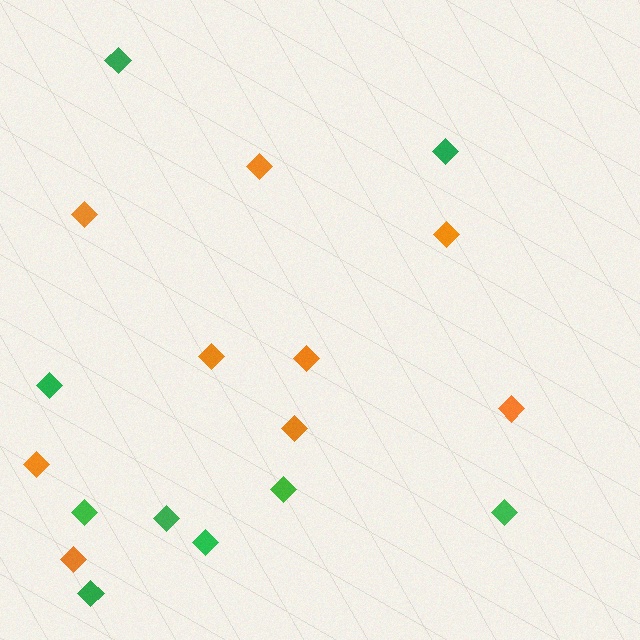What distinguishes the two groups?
There are 2 groups: one group of green diamonds (9) and one group of orange diamonds (9).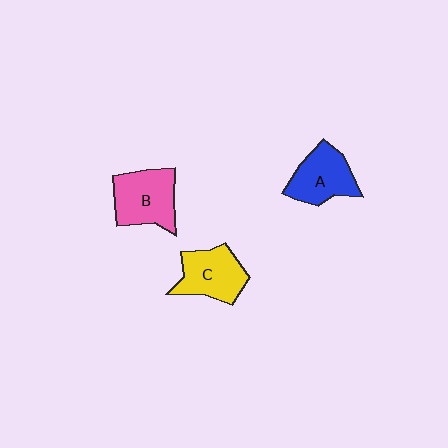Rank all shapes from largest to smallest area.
From largest to smallest: B (pink), C (yellow), A (blue).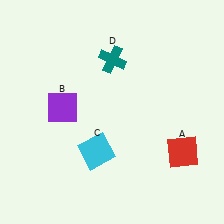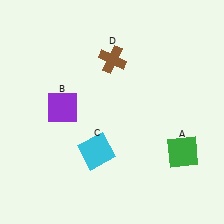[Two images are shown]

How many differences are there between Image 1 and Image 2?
There are 2 differences between the two images.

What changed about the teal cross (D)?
In Image 1, D is teal. In Image 2, it changed to brown.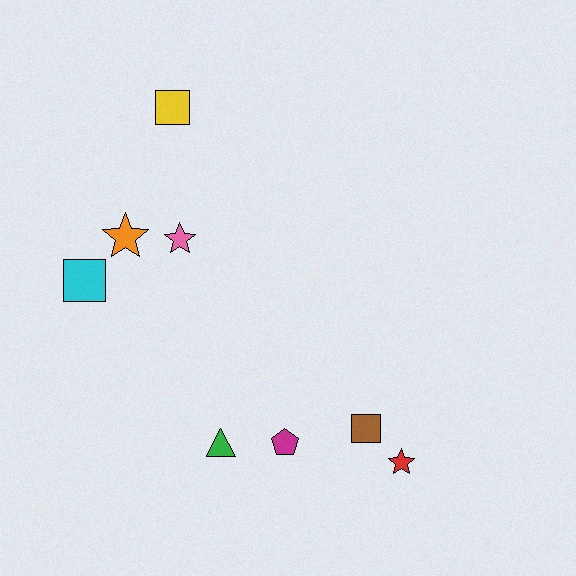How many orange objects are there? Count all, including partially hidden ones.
There is 1 orange object.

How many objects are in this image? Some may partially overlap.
There are 8 objects.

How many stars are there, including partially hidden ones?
There are 3 stars.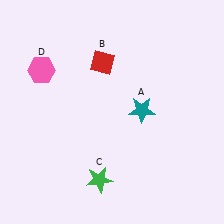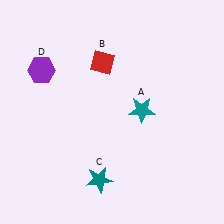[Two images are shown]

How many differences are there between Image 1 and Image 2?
There are 2 differences between the two images.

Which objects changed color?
C changed from green to teal. D changed from pink to purple.